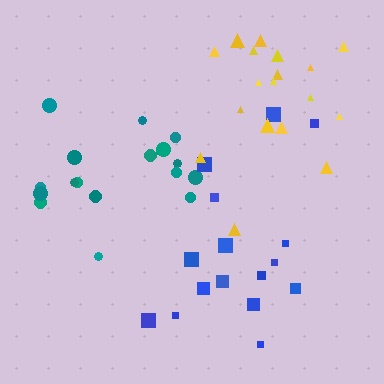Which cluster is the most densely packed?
Yellow.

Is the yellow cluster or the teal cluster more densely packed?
Yellow.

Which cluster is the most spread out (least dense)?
Blue.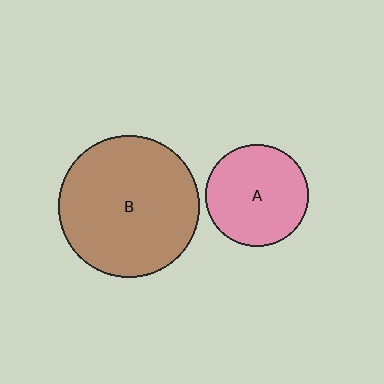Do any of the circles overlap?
No, none of the circles overlap.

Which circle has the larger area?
Circle B (brown).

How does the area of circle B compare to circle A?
Approximately 1.9 times.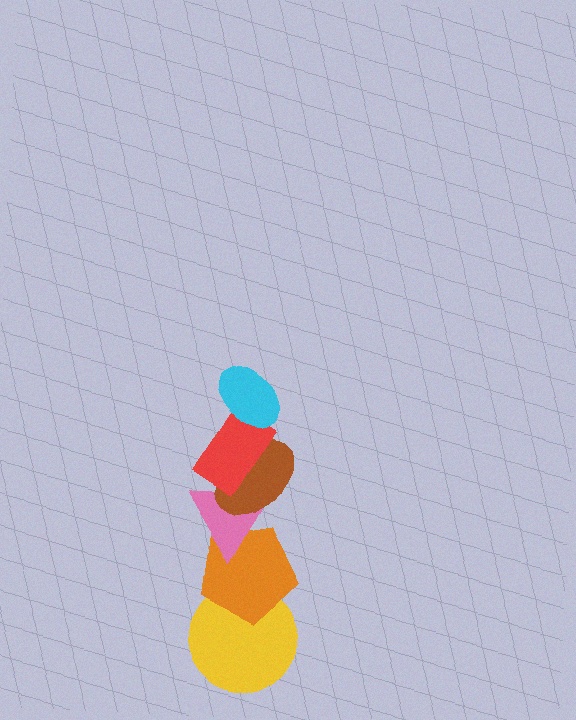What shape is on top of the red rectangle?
The cyan ellipse is on top of the red rectangle.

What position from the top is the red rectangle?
The red rectangle is 2nd from the top.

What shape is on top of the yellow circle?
The orange pentagon is on top of the yellow circle.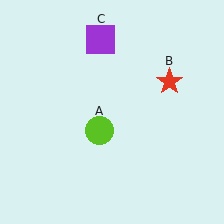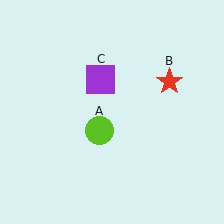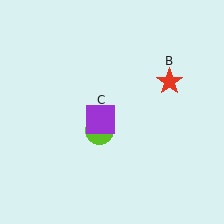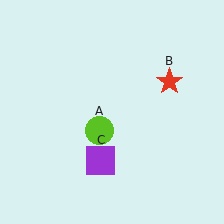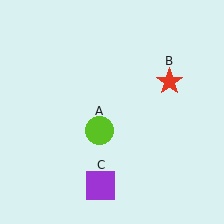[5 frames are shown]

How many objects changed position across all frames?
1 object changed position: purple square (object C).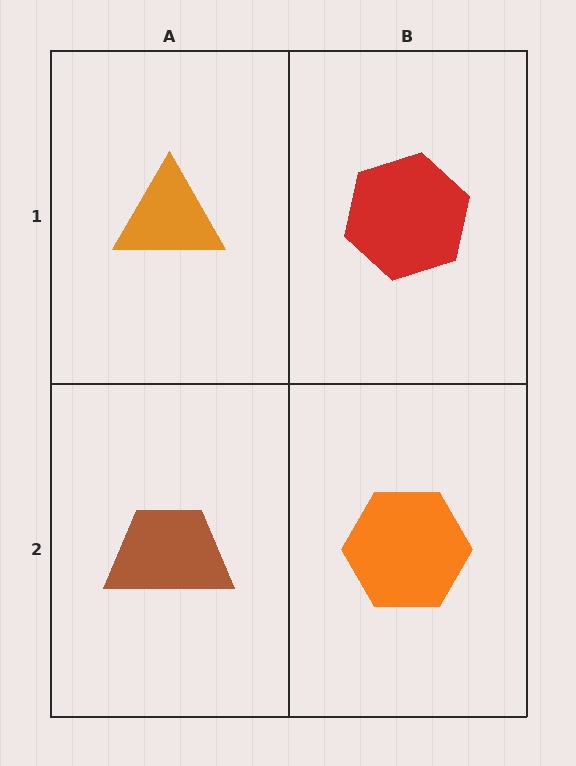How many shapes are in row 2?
2 shapes.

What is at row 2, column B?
An orange hexagon.